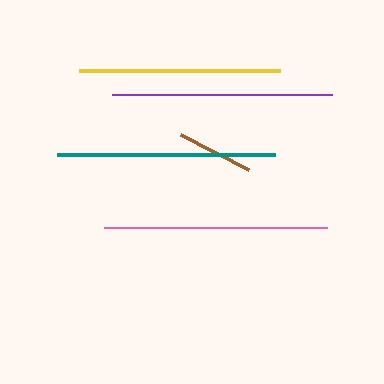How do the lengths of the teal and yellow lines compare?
The teal and yellow lines are approximately the same length.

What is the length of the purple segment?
The purple segment is approximately 220 pixels long.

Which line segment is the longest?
The pink line is the longest at approximately 223 pixels.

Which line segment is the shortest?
The brown line is the shortest at approximately 76 pixels.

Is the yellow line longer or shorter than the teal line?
The teal line is longer than the yellow line.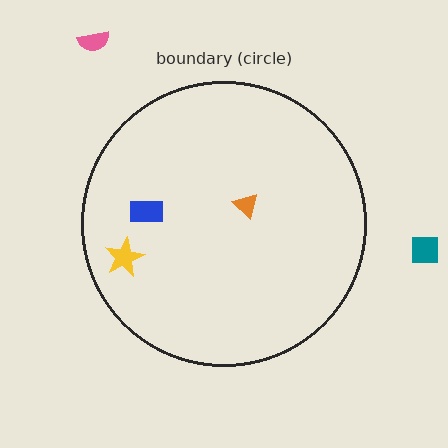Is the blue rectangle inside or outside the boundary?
Inside.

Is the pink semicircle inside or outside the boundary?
Outside.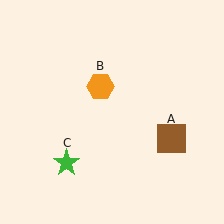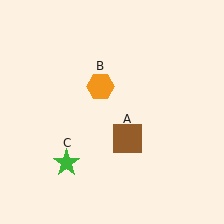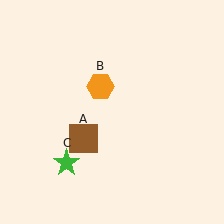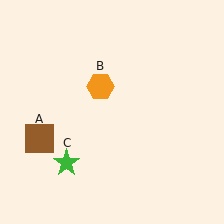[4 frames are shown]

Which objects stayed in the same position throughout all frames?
Orange hexagon (object B) and green star (object C) remained stationary.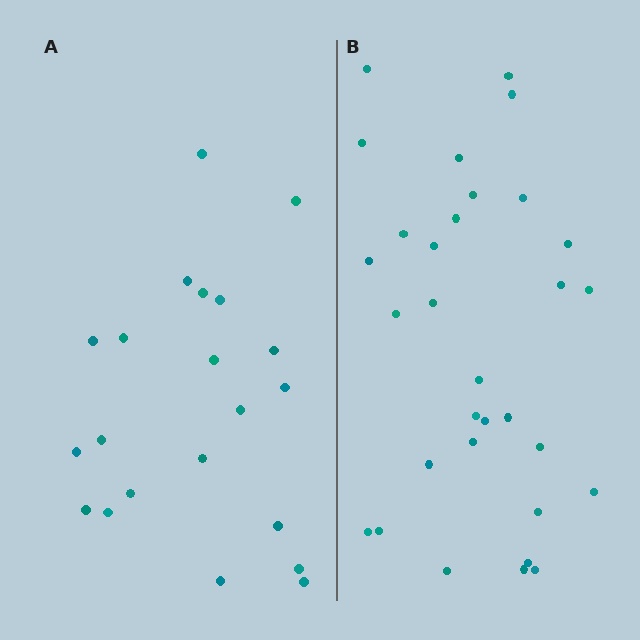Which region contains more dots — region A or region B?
Region B (the right region) has more dots.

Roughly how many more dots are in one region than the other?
Region B has roughly 10 or so more dots than region A.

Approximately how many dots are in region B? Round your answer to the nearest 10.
About 30 dots. (The exact count is 31, which rounds to 30.)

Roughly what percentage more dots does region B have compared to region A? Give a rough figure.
About 50% more.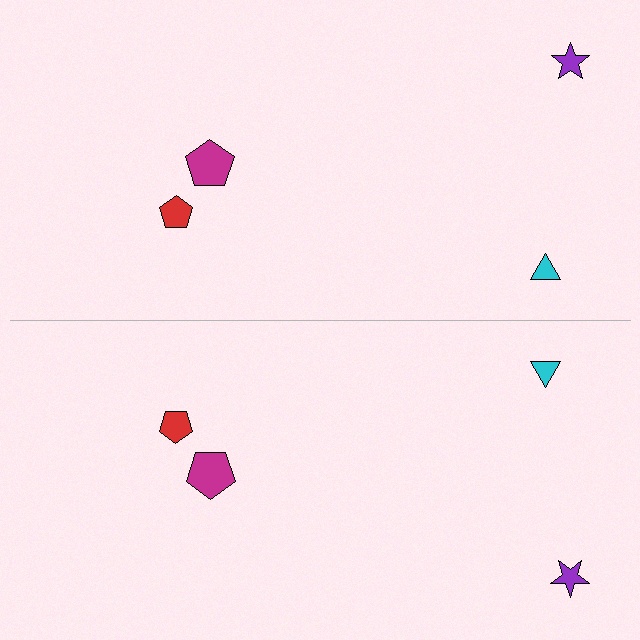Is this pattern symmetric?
Yes, this pattern has bilateral (reflection) symmetry.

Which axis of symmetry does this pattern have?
The pattern has a horizontal axis of symmetry running through the center of the image.